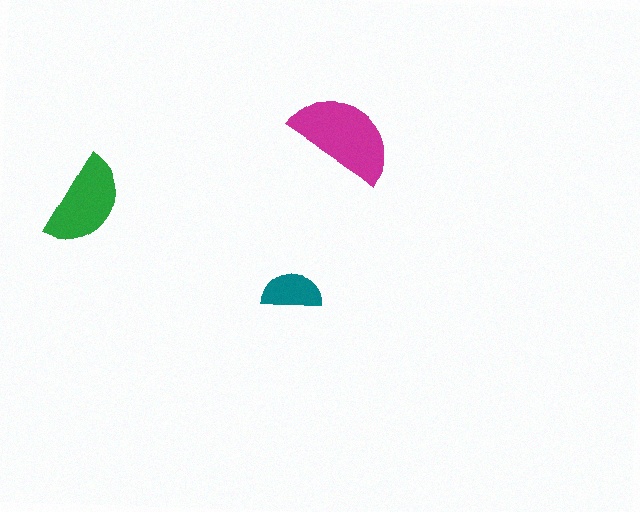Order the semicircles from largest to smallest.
the magenta one, the green one, the teal one.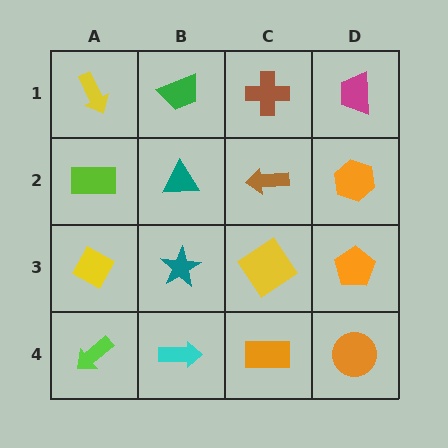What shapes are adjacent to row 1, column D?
An orange hexagon (row 2, column D), a brown cross (row 1, column C).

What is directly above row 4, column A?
A yellow diamond.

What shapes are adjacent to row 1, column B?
A teal triangle (row 2, column B), a yellow arrow (row 1, column A), a brown cross (row 1, column C).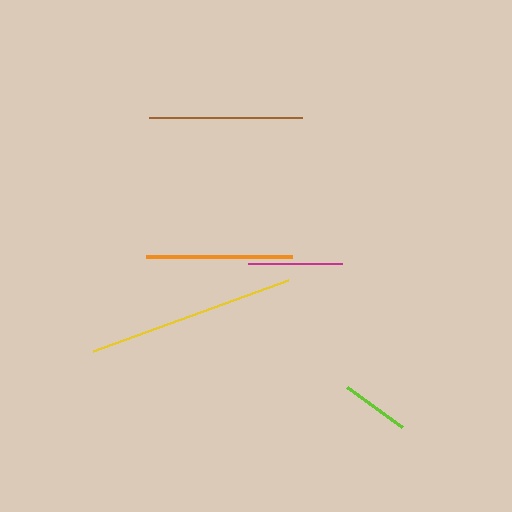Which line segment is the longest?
The yellow line is the longest at approximately 208 pixels.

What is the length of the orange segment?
The orange segment is approximately 146 pixels long.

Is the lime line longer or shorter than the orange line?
The orange line is longer than the lime line.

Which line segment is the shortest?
The lime line is the shortest at approximately 67 pixels.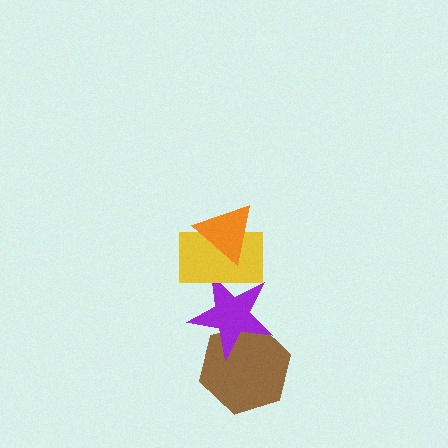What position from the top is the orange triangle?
The orange triangle is 1st from the top.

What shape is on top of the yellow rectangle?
The orange triangle is on top of the yellow rectangle.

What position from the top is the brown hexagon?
The brown hexagon is 4th from the top.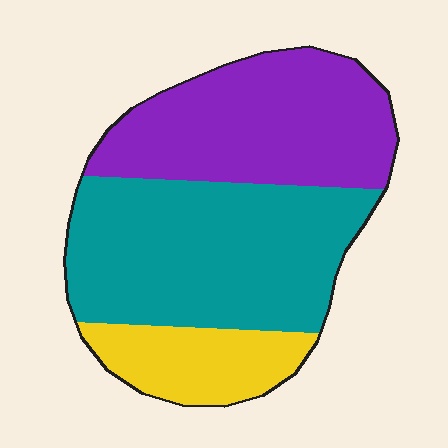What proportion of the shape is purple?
Purple covers around 35% of the shape.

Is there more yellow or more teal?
Teal.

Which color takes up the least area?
Yellow, at roughly 15%.